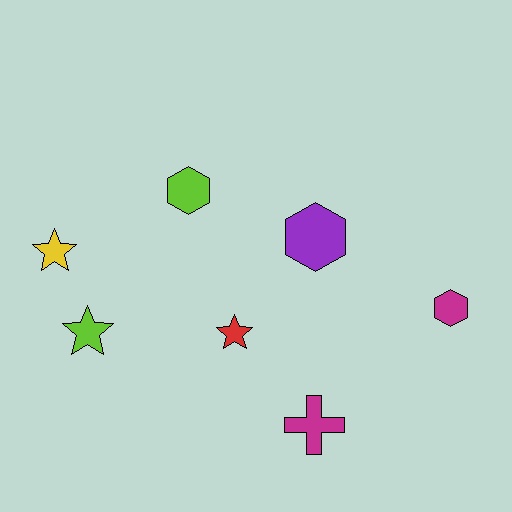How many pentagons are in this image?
There are no pentagons.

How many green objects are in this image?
There are no green objects.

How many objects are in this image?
There are 7 objects.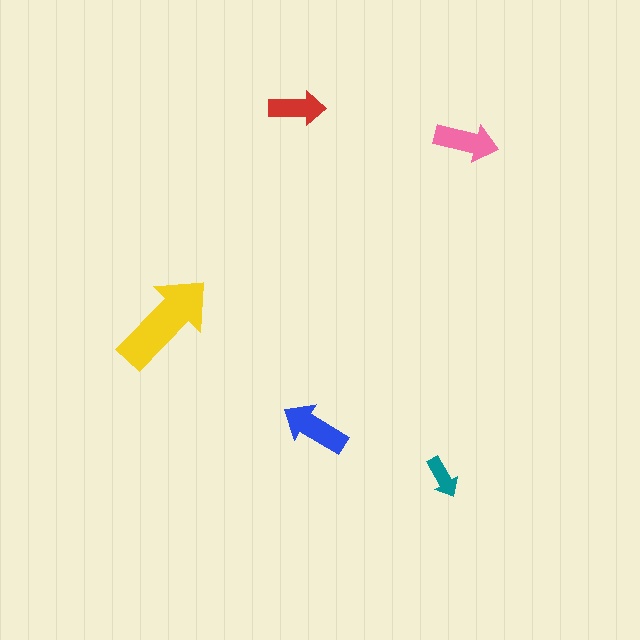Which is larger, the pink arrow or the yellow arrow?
The yellow one.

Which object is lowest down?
The teal arrow is bottommost.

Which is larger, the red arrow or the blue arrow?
The blue one.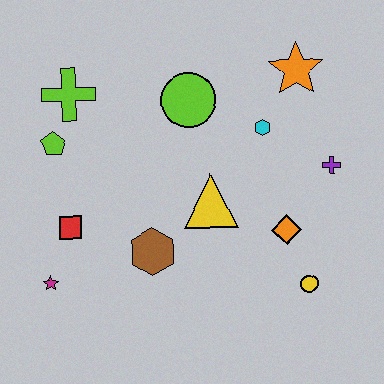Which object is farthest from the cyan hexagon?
The magenta star is farthest from the cyan hexagon.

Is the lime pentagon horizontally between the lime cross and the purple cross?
No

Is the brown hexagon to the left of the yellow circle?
Yes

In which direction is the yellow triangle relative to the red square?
The yellow triangle is to the right of the red square.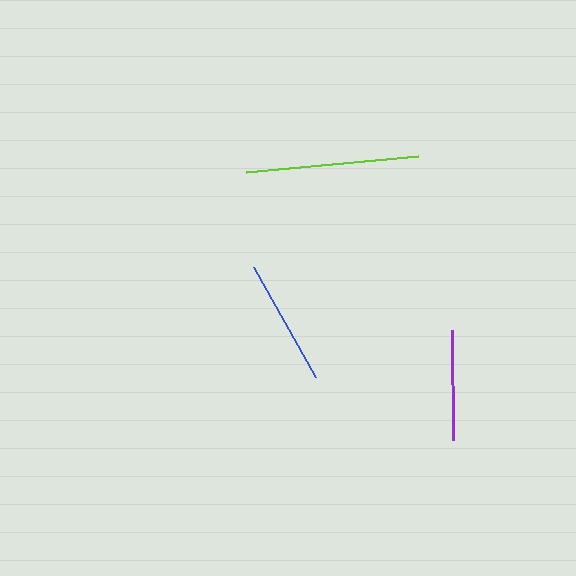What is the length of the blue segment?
The blue segment is approximately 126 pixels long.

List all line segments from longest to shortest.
From longest to shortest: lime, blue, purple.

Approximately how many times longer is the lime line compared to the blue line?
The lime line is approximately 1.4 times the length of the blue line.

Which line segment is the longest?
The lime line is the longest at approximately 173 pixels.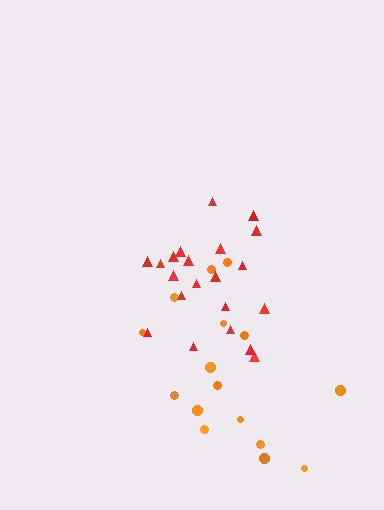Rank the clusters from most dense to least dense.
red, orange.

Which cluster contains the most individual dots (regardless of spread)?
Red (21).